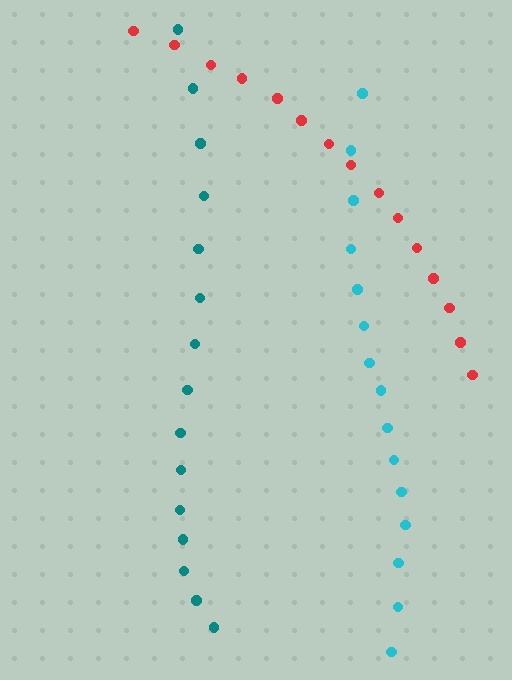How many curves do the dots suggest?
There are 3 distinct paths.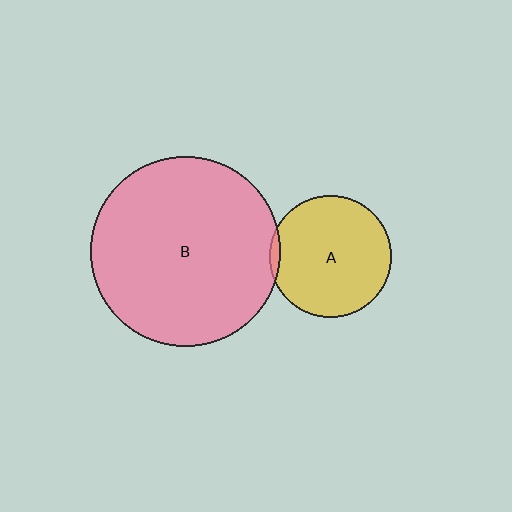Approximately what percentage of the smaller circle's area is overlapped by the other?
Approximately 5%.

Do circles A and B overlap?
Yes.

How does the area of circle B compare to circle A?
Approximately 2.4 times.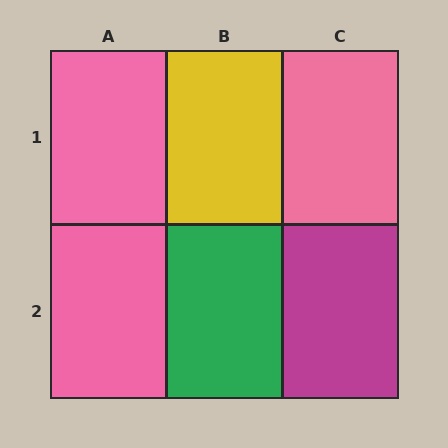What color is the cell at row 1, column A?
Pink.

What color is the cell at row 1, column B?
Yellow.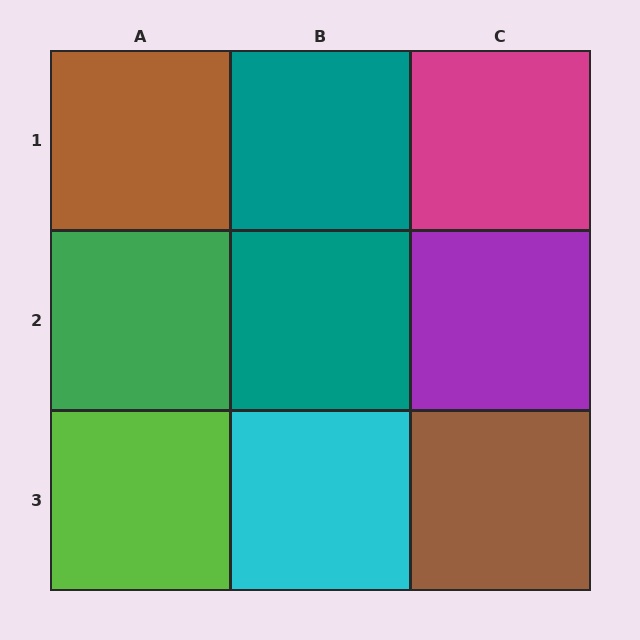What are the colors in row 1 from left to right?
Brown, teal, magenta.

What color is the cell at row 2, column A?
Green.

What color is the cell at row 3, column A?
Lime.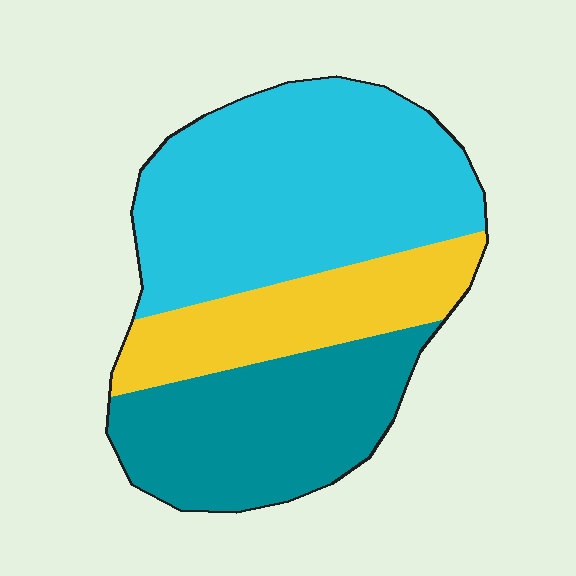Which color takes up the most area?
Cyan, at roughly 45%.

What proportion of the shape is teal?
Teal covers about 30% of the shape.